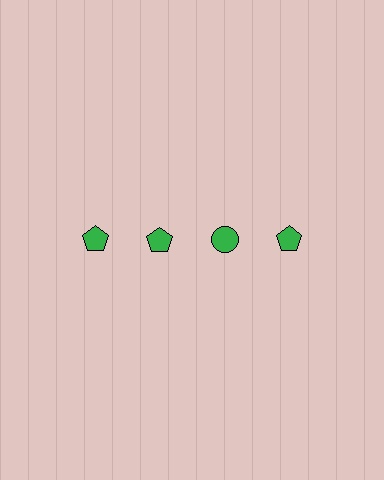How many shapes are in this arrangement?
There are 4 shapes arranged in a grid pattern.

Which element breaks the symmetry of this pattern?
The green circle in the top row, center column breaks the symmetry. All other shapes are green pentagons.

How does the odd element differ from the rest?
It has a different shape: circle instead of pentagon.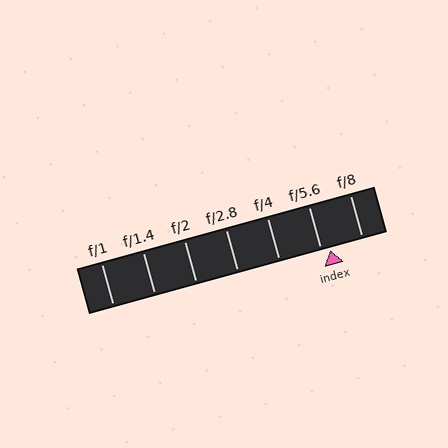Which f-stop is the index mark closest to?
The index mark is closest to f/5.6.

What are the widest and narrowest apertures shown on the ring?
The widest aperture shown is f/1 and the narrowest is f/8.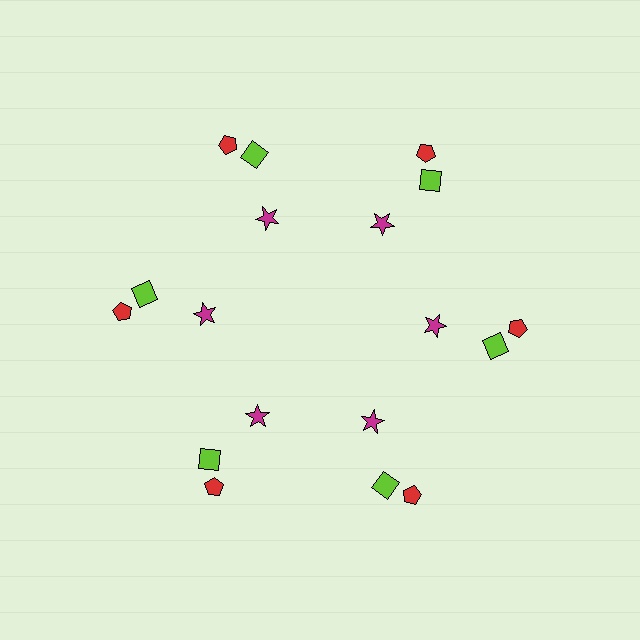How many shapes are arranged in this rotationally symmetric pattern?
There are 18 shapes, arranged in 6 groups of 3.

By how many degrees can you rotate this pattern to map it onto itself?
The pattern maps onto itself every 60 degrees of rotation.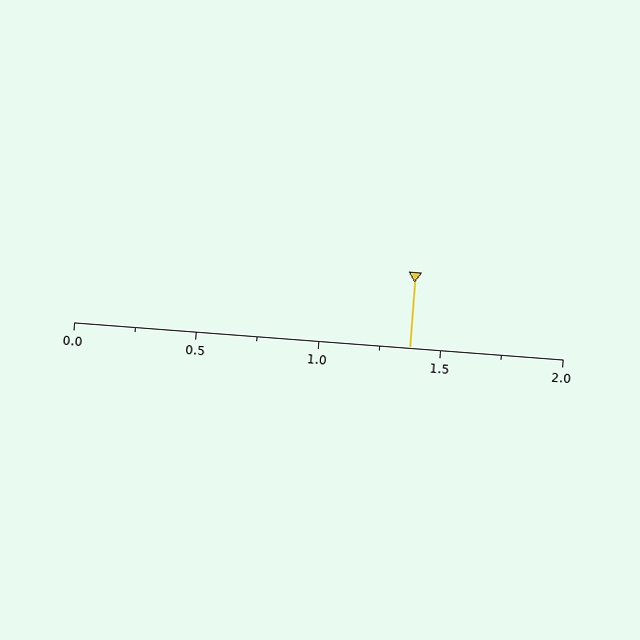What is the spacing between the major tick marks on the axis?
The major ticks are spaced 0.5 apart.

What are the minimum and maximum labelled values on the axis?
The axis runs from 0.0 to 2.0.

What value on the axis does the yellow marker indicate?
The marker indicates approximately 1.38.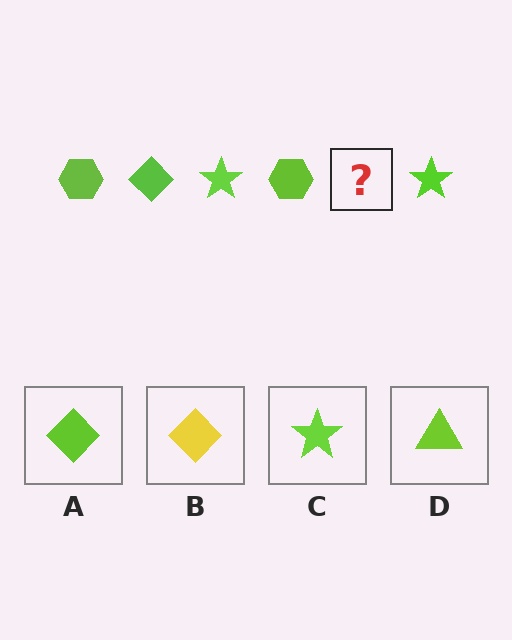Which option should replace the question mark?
Option A.